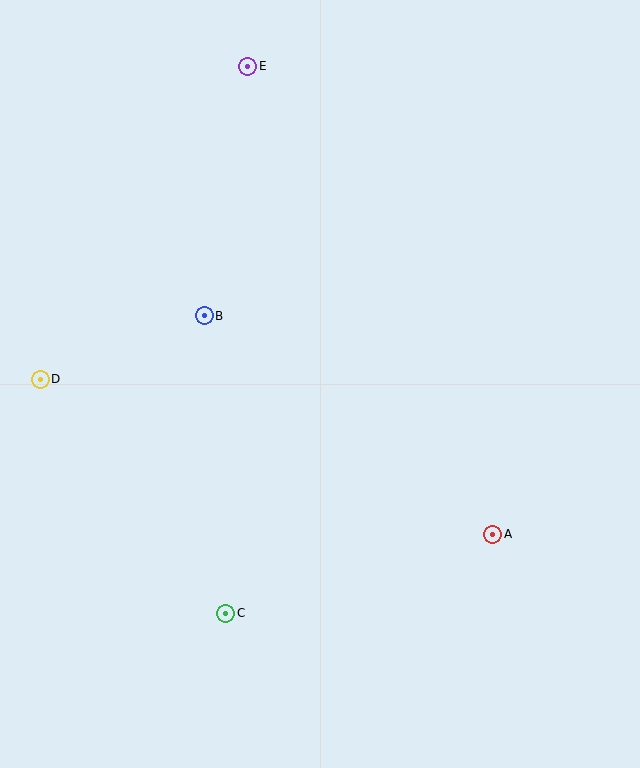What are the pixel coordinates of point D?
Point D is at (40, 379).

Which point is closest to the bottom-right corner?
Point A is closest to the bottom-right corner.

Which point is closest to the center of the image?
Point B at (204, 316) is closest to the center.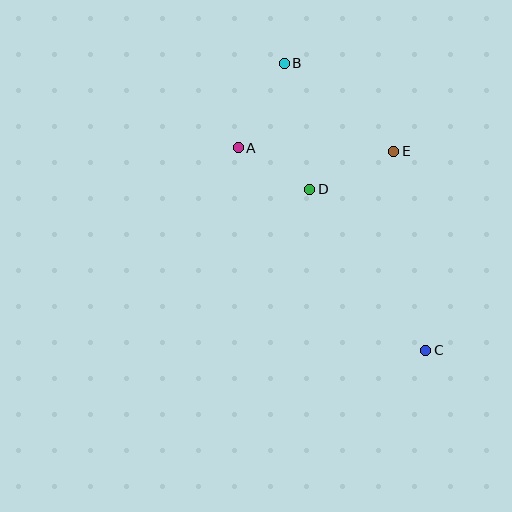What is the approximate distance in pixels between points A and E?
The distance between A and E is approximately 155 pixels.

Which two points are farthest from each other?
Points B and C are farthest from each other.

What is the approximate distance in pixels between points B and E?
The distance between B and E is approximately 140 pixels.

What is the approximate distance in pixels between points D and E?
The distance between D and E is approximately 92 pixels.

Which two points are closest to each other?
Points A and D are closest to each other.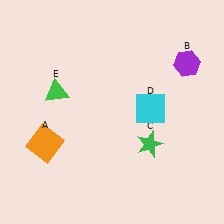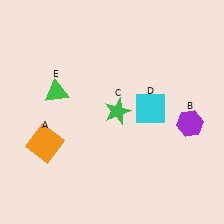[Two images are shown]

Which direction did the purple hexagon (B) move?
The purple hexagon (B) moved down.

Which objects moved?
The objects that moved are: the purple hexagon (B), the green star (C).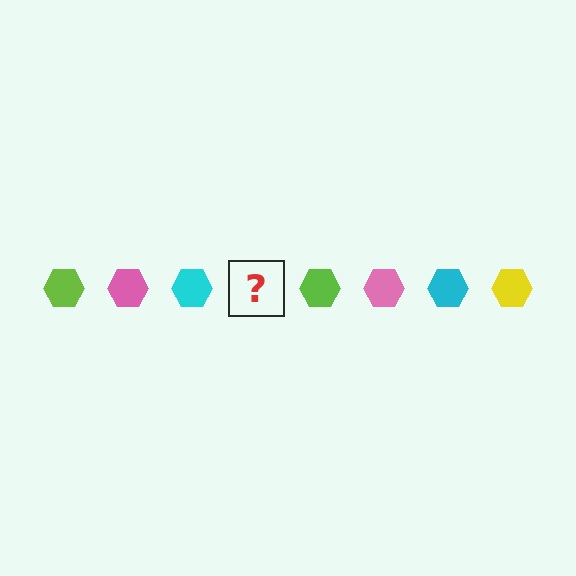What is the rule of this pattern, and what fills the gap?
The rule is that the pattern cycles through lime, pink, cyan, yellow hexagons. The gap should be filled with a yellow hexagon.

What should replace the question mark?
The question mark should be replaced with a yellow hexagon.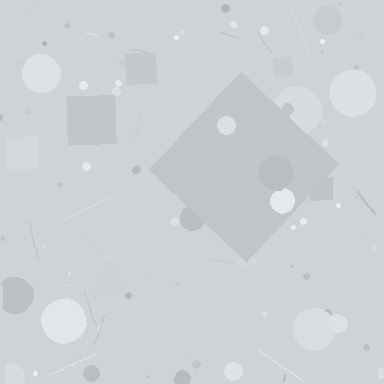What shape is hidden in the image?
A diamond is hidden in the image.